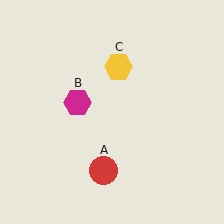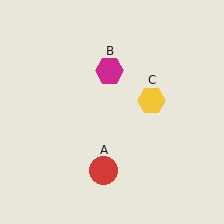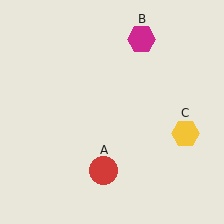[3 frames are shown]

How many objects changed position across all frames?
2 objects changed position: magenta hexagon (object B), yellow hexagon (object C).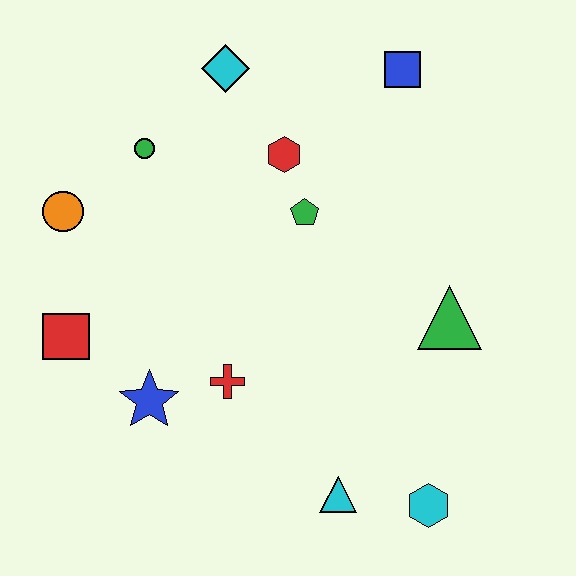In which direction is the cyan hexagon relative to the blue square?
The cyan hexagon is below the blue square.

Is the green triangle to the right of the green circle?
Yes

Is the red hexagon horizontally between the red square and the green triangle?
Yes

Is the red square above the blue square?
No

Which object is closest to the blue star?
The red cross is closest to the blue star.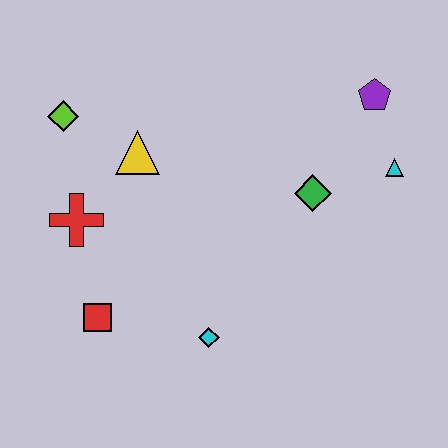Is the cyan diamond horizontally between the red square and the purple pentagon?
Yes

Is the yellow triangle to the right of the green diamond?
No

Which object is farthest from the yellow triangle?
The cyan triangle is farthest from the yellow triangle.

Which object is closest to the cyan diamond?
The red square is closest to the cyan diamond.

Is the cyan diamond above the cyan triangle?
No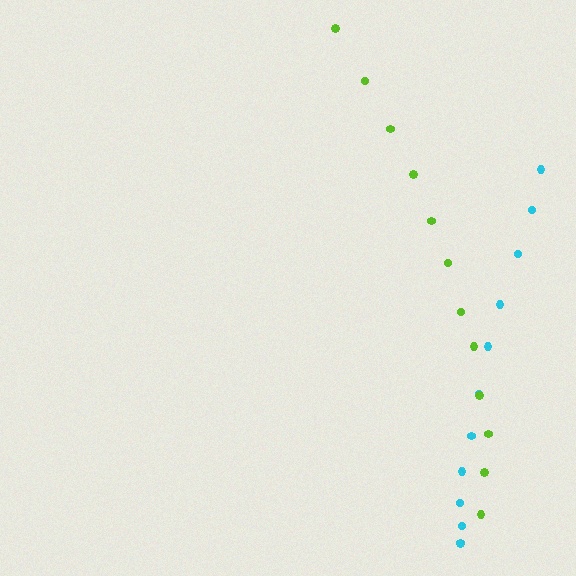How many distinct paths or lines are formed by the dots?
There are 2 distinct paths.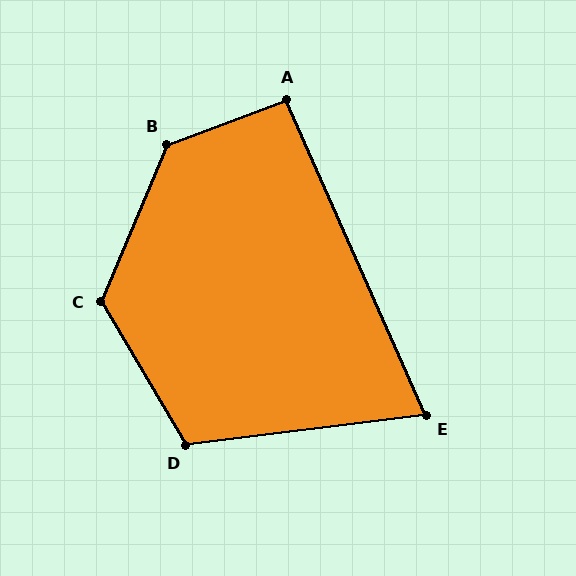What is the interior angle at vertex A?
Approximately 94 degrees (approximately right).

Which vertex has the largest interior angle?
B, at approximately 133 degrees.